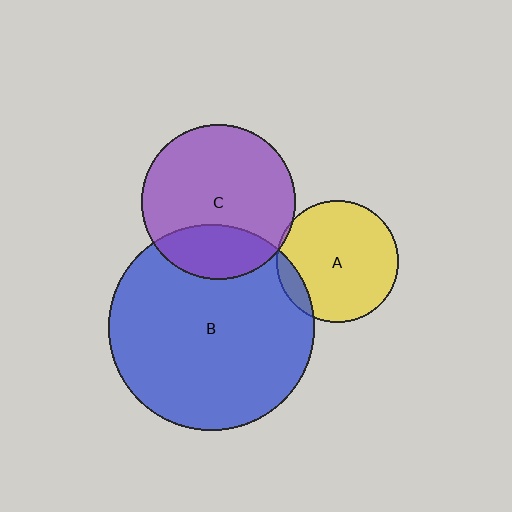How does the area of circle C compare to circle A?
Approximately 1.6 times.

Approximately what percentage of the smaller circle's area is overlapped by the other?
Approximately 10%.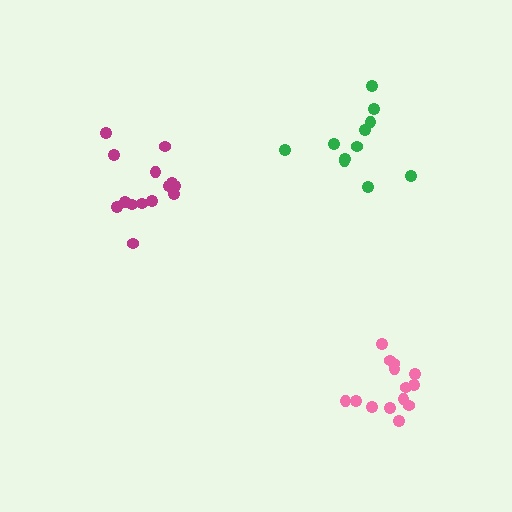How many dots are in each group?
Group 1: 14 dots, Group 2: 11 dots, Group 3: 14 dots (39 total).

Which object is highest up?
The green cluster is topmost.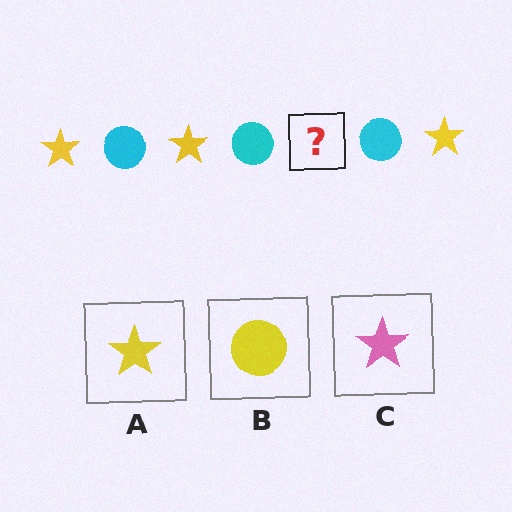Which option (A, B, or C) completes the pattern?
A.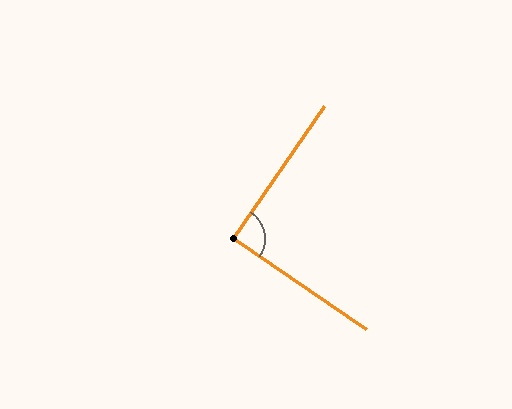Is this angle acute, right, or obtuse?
It is approximately a right angle.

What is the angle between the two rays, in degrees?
Approximately 90 degrees.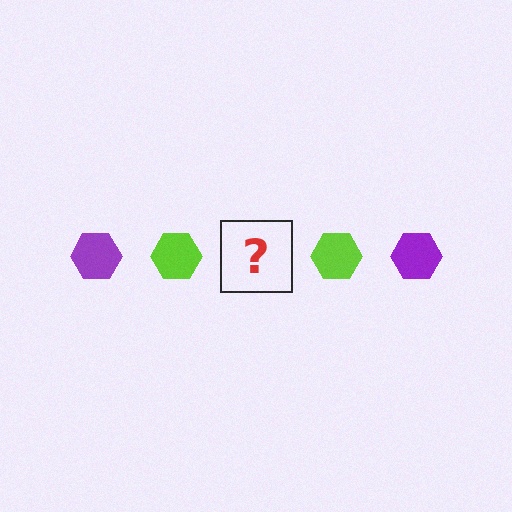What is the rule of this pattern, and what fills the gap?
The rule is that the pattern cycles through purple, lime hexagons. The gap should be filled with a purple hexagon.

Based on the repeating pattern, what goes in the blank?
The blank should be a purple hexagon.